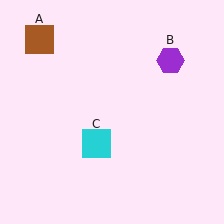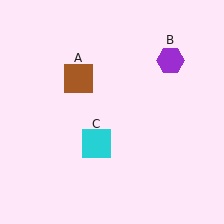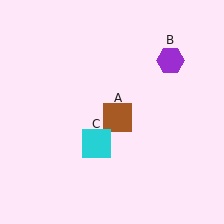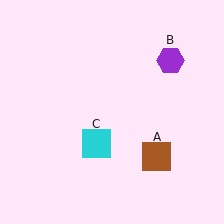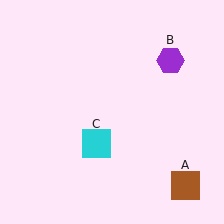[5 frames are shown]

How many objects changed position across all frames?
1 object changed position: brown square (object A).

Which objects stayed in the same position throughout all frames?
Purple hexagon (object B) and cyan square (object C) remained stationary.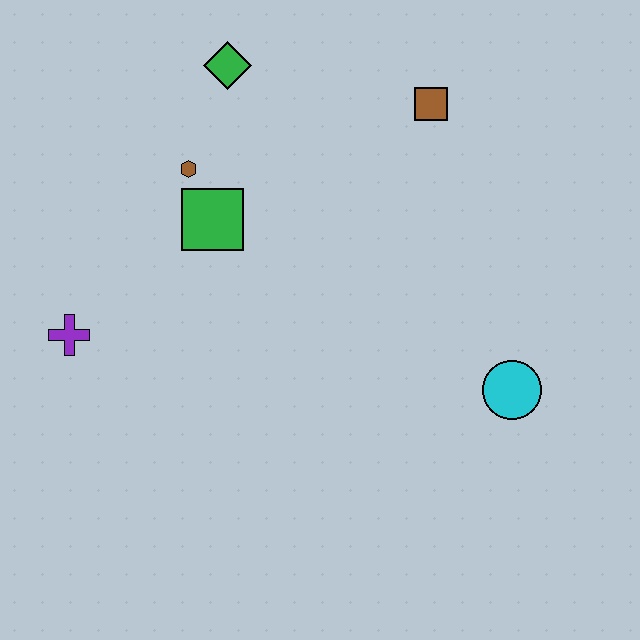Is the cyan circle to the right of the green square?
Yes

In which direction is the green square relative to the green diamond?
The green square is below the green diamond.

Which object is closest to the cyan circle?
The brown square is closest to the cyan circle.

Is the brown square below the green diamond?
Yes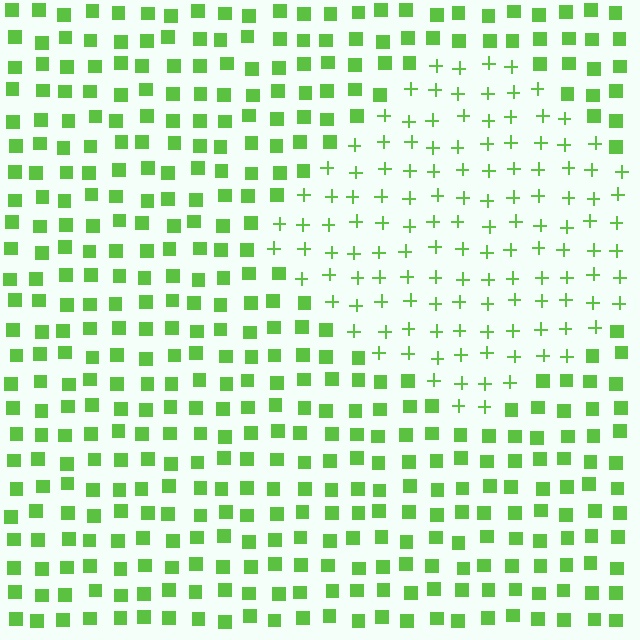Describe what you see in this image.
The image is filled with small lime elements arranged in a uniform grid. A diamond-shaped region contains plus signs, while the surrounding area contains squares. The boundary is defined purely by the change in element shape.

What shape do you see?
I see a diamond.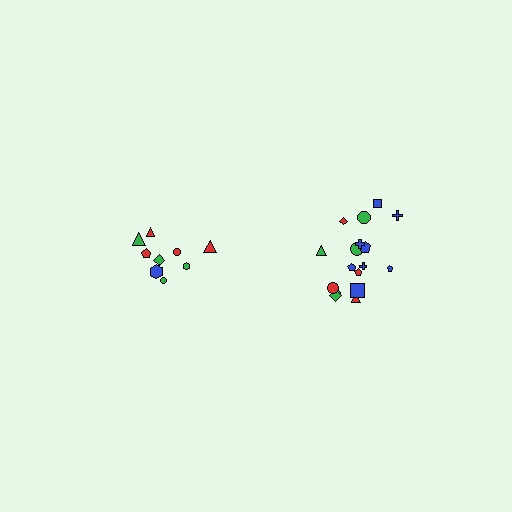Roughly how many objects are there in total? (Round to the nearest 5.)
Roughly 30 objects in total.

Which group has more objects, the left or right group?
The right group.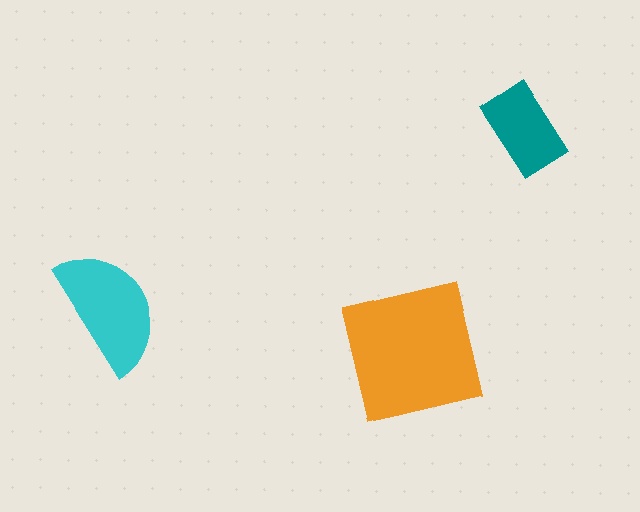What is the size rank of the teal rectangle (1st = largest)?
3rd.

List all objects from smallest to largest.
The teal rectangle, the cyan semicircle, the orange square.